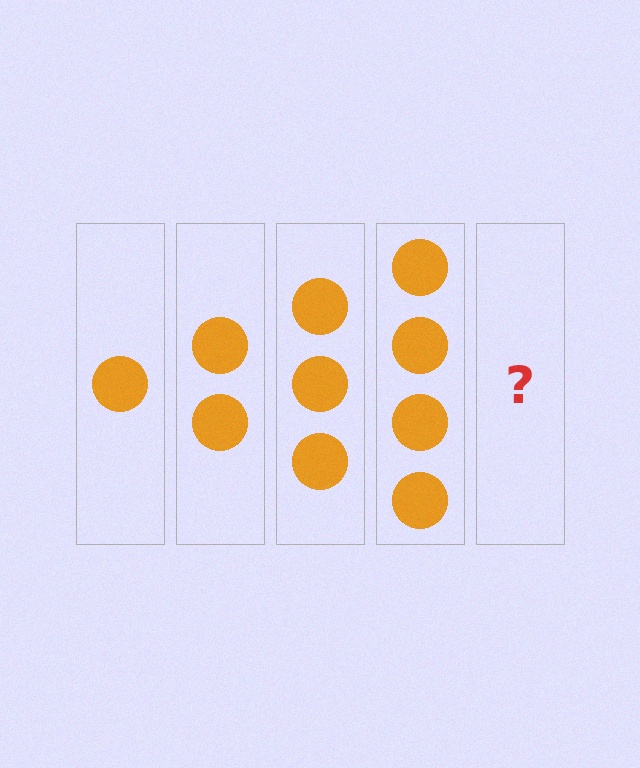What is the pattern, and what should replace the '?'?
The pattern is that each step adds one more circle. The '?' should be 5 circles.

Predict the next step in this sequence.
The next step is 5 circles.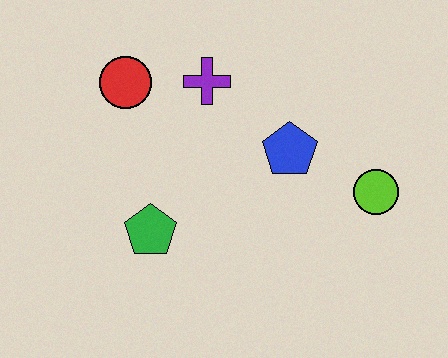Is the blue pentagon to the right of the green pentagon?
Yes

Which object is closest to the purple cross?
The red circle is closest to the purple cross.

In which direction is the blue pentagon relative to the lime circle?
The blue pentagon is to the left of the lime circle.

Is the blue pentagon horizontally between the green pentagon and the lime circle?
Yes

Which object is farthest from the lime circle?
The red circle is farthest from the lime circle.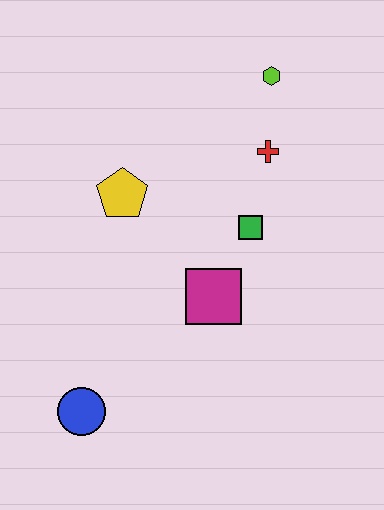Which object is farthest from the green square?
The blue circle is farthest from the green square.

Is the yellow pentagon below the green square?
No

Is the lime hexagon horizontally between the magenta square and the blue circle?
No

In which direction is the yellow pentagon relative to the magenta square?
The yellow pentagon is above the magenta square.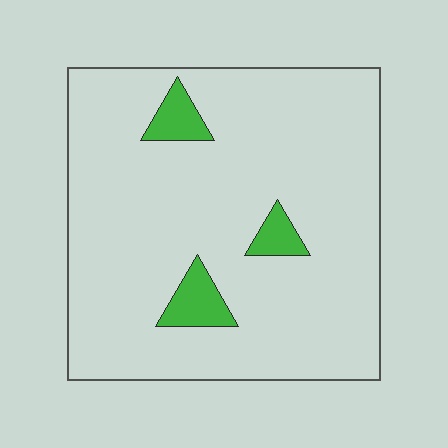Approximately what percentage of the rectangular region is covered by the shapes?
Approximately 10%.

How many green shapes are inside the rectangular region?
3.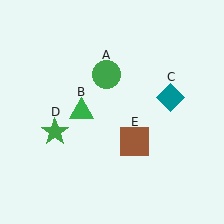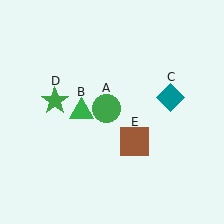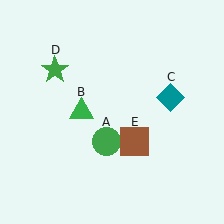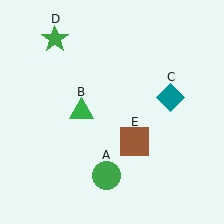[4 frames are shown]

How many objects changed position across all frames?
2 objects changed position: green circle (object A), green star (object D).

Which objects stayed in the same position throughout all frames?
Green triangle (object B) and teal diamond (object C) and brown square (object E) remained stationary.